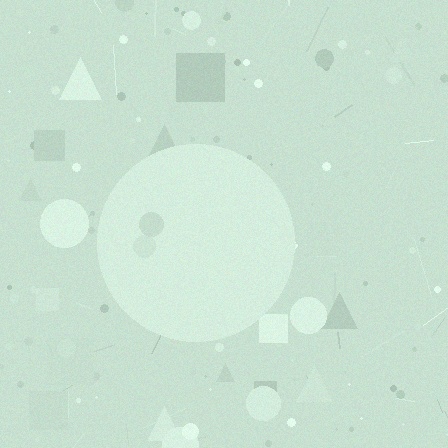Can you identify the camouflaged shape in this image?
The camouflaged shape is a circle.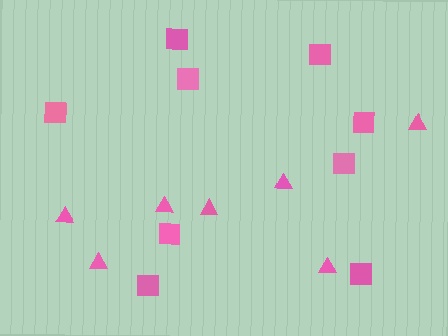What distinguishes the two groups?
There are 2 groups: one group of squares (9) and one group of triangles (7).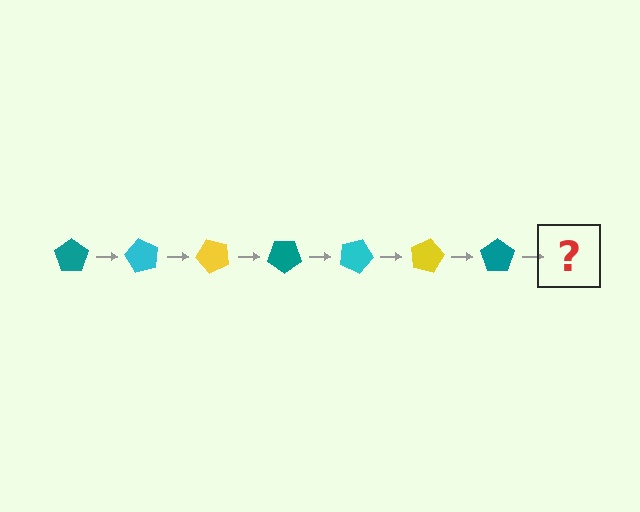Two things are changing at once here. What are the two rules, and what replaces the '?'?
The two rules are that it rotates 60 degrees each step and the color cycles through teal, cyan, and yellow. The '?' should be a cyan pentagon, rotated 420 degrees from the start.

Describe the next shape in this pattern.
It should be a cyan pentagon, rotated 420 degrees from the start.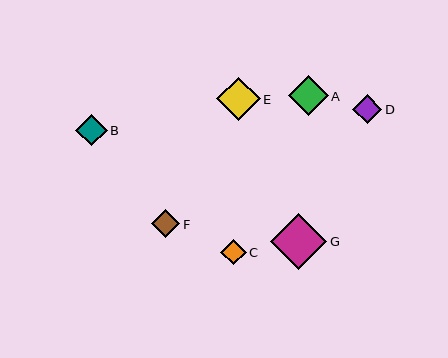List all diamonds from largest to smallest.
From largest to smallest: G, E, A, B, D, F, C.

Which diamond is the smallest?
Diamond C is the smallest with a size of approximately 26 pixels.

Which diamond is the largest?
Diamond G is the largest with a size of approximately 56 pixels.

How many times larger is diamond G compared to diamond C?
Diamond G is approximately 2.2 times the size of diamond C.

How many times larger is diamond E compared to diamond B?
Diamond E is approximately 1.4 times the size of diamond B.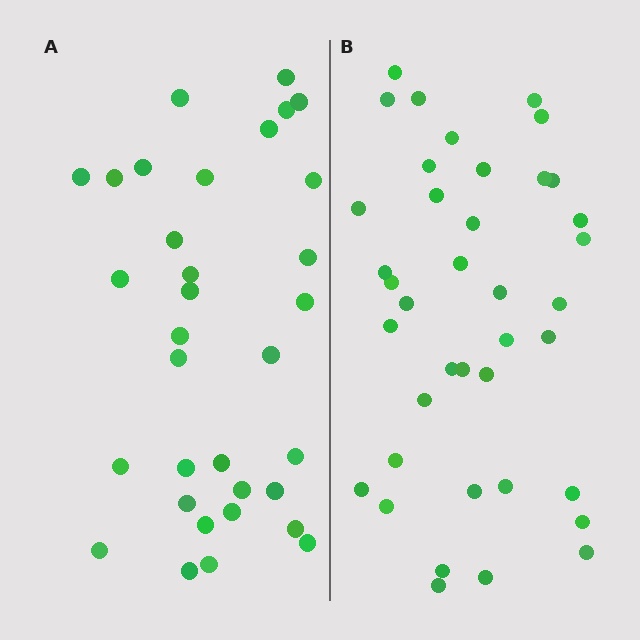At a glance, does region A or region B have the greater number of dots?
Region B (the right region) has more dots.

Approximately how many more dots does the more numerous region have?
Region B has about 6 more dots than region A.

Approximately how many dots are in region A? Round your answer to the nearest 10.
About 30 dots. (The exact count is 33, which rounds to 30.)